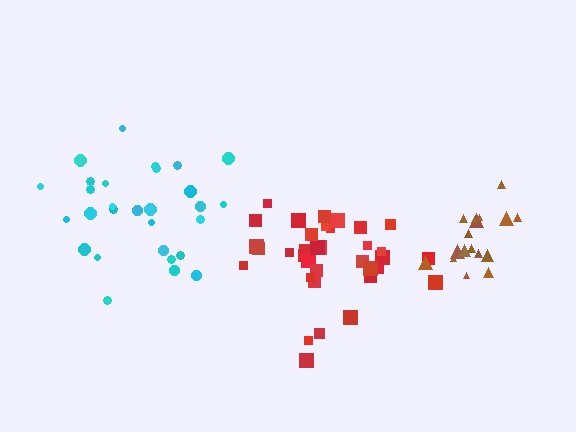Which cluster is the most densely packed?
Red.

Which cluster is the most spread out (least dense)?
Cyan.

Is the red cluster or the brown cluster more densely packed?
Red.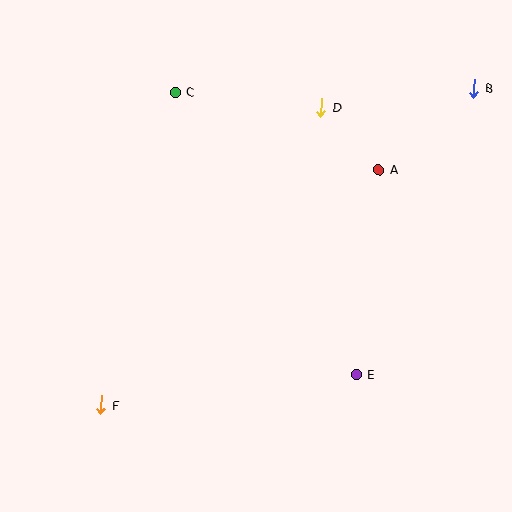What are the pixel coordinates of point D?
Point D is at (321, 108).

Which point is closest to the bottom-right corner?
Point E is closest to the bottom-right corner.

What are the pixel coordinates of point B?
Point B is at (474, 88).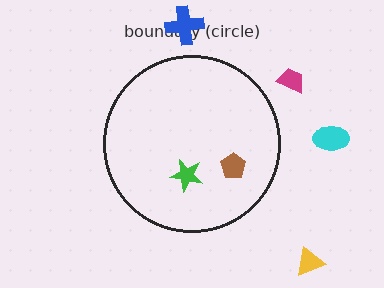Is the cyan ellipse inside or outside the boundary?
Outside.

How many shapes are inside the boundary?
2 inside, 4 outside.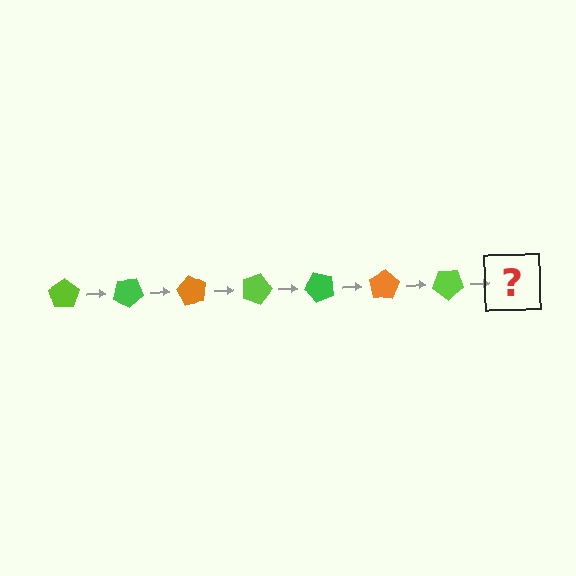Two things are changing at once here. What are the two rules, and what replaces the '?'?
The two rules are that it rotates 30 degrees each step and the color cycles through lime, green, and orange. The '?' should be a green pentagon, rotated 210 degrees from the start.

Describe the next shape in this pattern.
It should be a green pentagon, rotated 210 degrees from the start.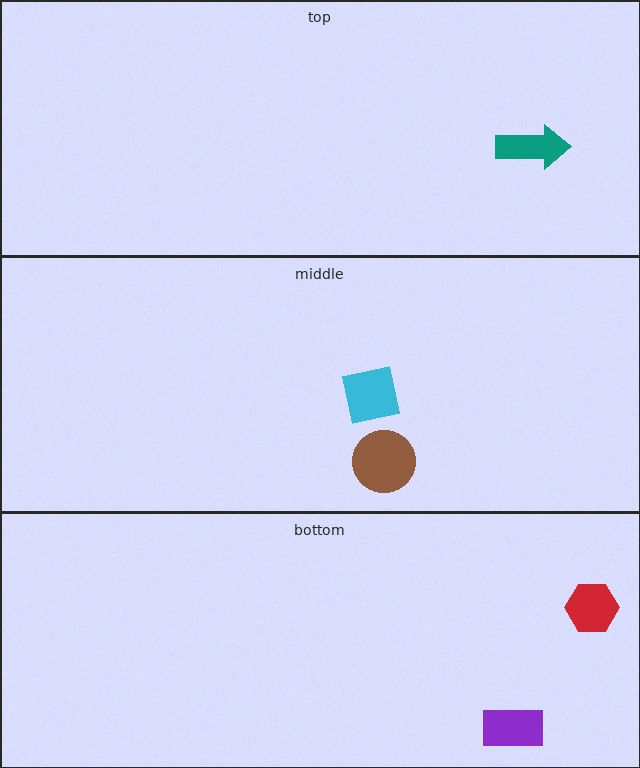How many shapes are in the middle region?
2.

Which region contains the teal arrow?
The top region.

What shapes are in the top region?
The teal arrow.